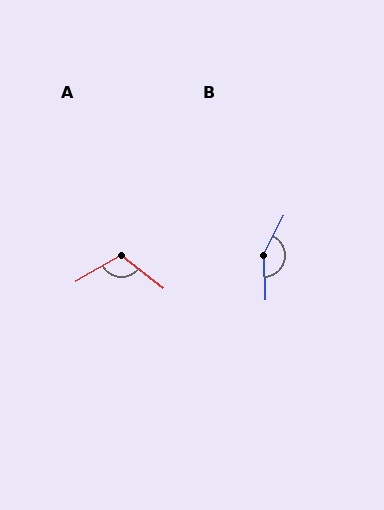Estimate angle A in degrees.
Approximately 112 degrees.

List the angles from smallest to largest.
A (112°), B (151°).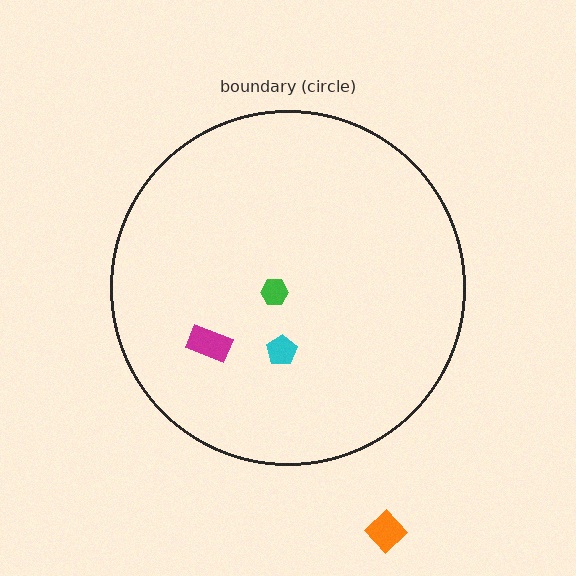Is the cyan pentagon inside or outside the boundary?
Inside.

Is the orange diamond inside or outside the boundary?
Outside.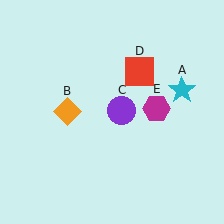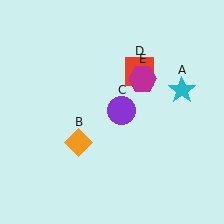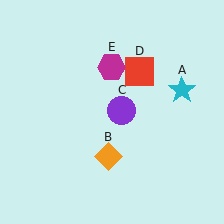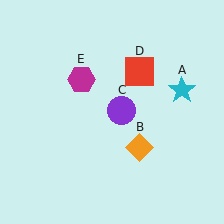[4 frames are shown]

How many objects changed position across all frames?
2 objects changed position: orange diamond (object B), magenta hexagon (object E).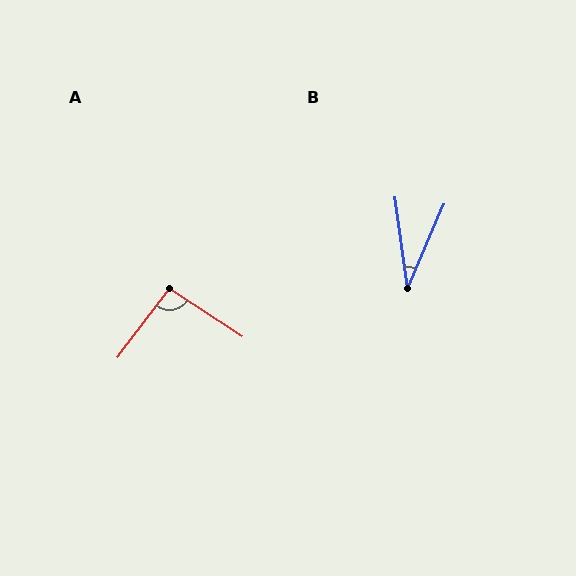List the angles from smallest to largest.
B (31°), A (94°).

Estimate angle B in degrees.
Approximately 31 degrees.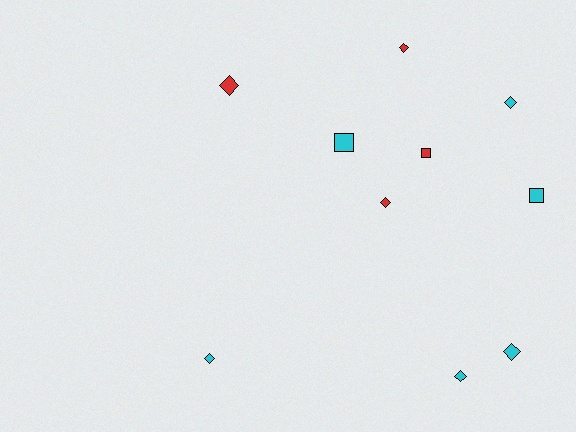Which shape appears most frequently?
Diamond, with 7 objects.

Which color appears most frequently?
Cyan, with 6 objects.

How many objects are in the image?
There are 10 objects.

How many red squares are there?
There is 1 red square.